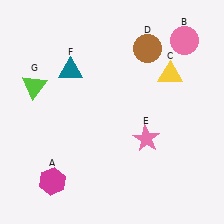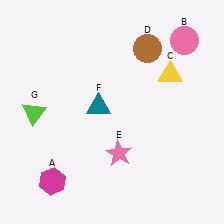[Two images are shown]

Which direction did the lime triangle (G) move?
The lime triangle (G) moved down.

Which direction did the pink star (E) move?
The pink star (E) moved left.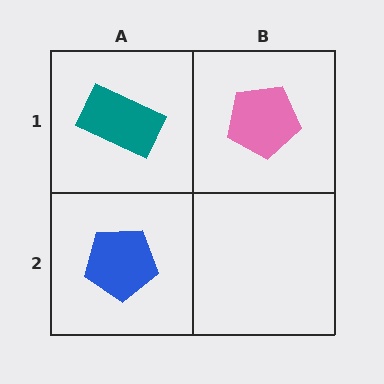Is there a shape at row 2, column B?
No, that cell is empty.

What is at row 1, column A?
A teal rectangle.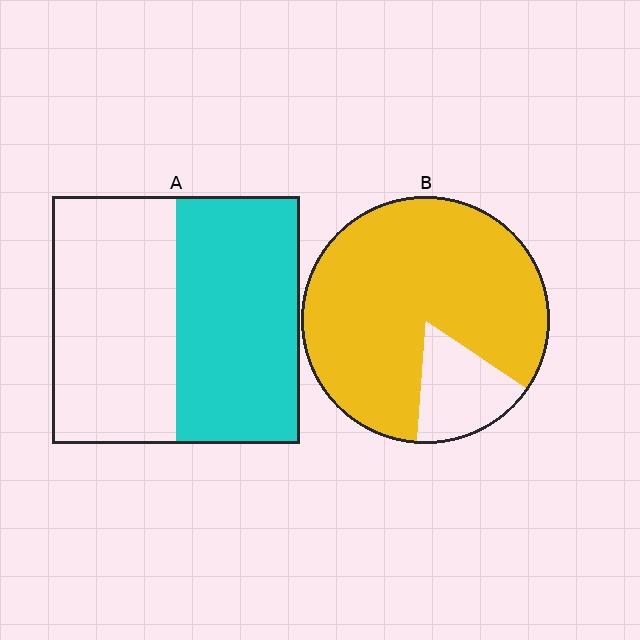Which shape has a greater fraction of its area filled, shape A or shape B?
Shape B.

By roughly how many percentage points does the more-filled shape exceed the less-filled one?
By roughly 35 percentage points (B over A).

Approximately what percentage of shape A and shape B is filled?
A is approximately 50% and B is approximately 85%.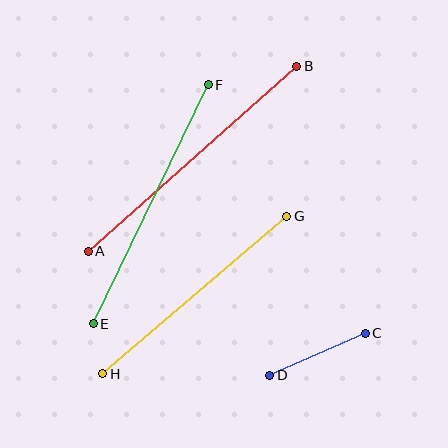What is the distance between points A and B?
The distance is approximately 278 pixels.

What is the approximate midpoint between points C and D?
The midpoint is at approximately (318, 354) pixels.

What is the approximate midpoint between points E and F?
The midpoint is at approximately (151, 204) pixels.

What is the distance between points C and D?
The distance is approximately 104 pixels.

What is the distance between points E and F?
The distance is approximately 265 pixels.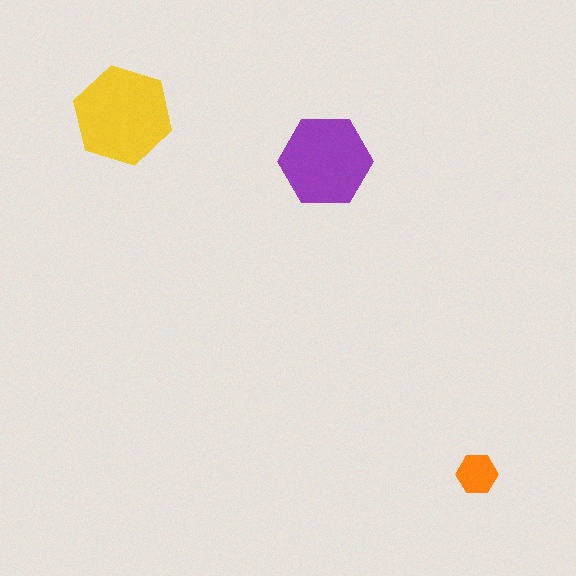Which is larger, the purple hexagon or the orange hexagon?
The purple one.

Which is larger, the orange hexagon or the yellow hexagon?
The yellow one.